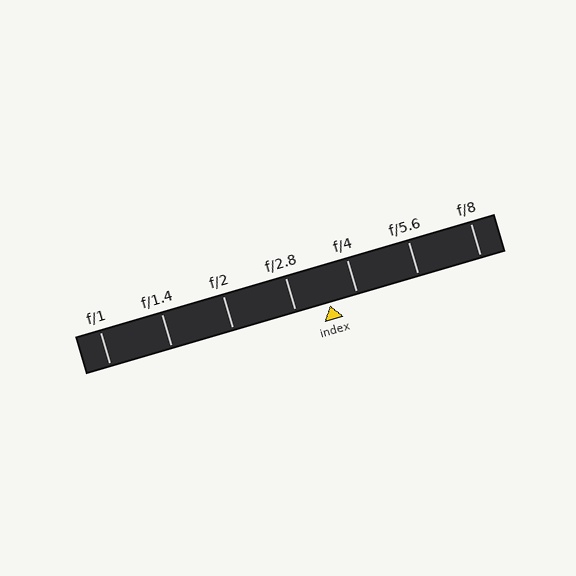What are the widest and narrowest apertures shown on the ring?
The widest aperture shown is f/1 and the narrowest is f/8.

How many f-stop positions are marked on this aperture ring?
There are 7 f-stop positions marked.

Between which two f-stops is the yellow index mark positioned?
The index mark is between f/2.8 and f/4.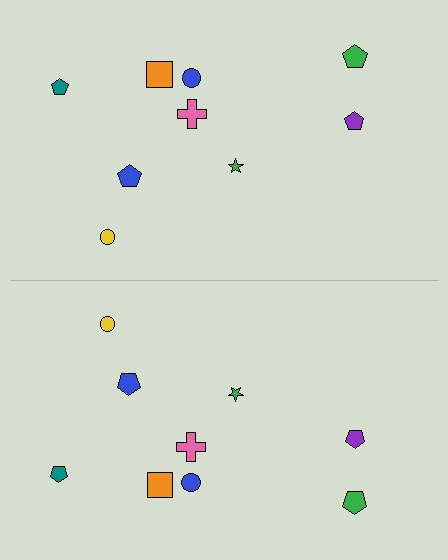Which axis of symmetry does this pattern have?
The pattern has a horizontal axis of symmetry running through the center of the image.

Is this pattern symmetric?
Yes, this pattern has bilateral (reflection) symmetry.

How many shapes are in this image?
There are 18 shapes in this image.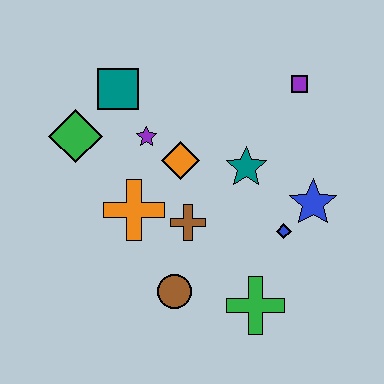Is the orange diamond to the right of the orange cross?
Yes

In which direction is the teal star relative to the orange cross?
The teal star is to the right of the orange cross.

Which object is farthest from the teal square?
The green cross is farthest from the teal square.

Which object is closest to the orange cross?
The brown cross is closest to the orange cross.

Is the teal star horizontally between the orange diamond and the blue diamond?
Yes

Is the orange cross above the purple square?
No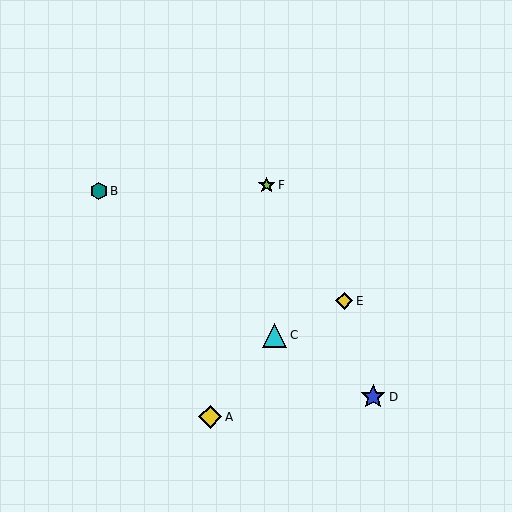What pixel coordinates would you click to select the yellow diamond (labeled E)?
Click at (344, 301) to select the yellow diamond E.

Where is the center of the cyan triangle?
The center of the cyan triangle is at (275, 335).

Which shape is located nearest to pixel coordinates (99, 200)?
The teal hexagon (labeled B) at (99, 191) is nearest to that location.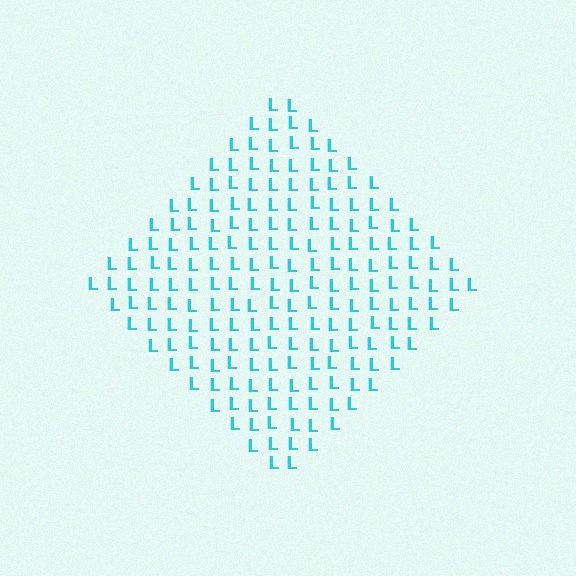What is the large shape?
The large shape is a diamond.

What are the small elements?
The small elements are letter L's.